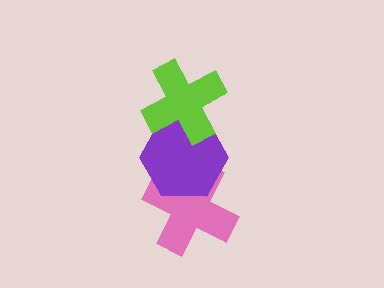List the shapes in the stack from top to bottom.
From top to bottom: the lime cross, the purple hexagon, the pink cross.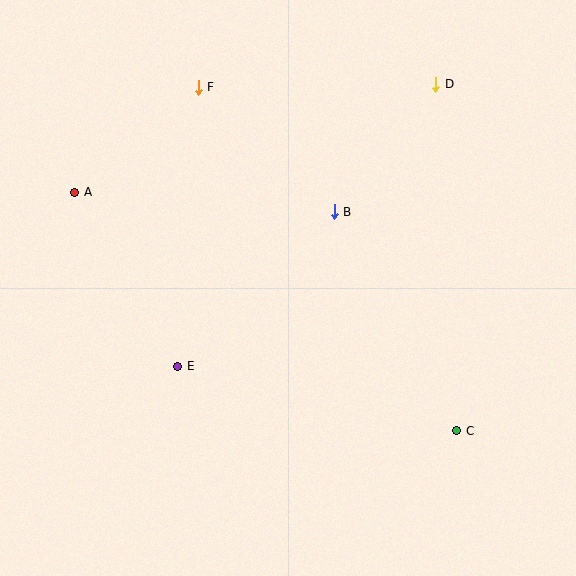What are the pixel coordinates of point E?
Point E is at (178, 366).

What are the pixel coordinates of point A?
Point A is at (75, 192).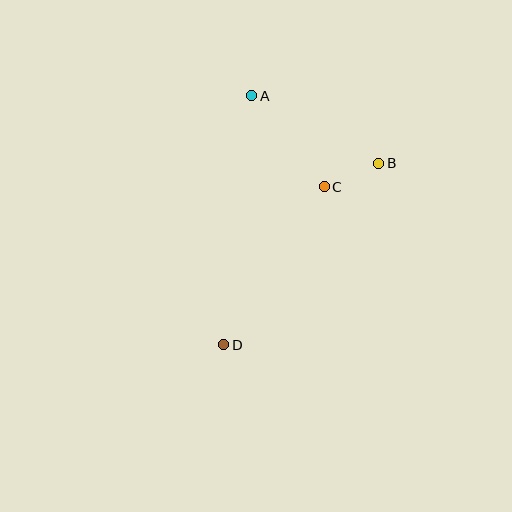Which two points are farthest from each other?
Points A and D are farthest from each other.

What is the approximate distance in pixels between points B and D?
The distance between B and D is approximately 238 pixels.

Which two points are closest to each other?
Points B and C are closest to each other.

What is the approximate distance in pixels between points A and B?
The distance between A and B is approximately 144 pixels.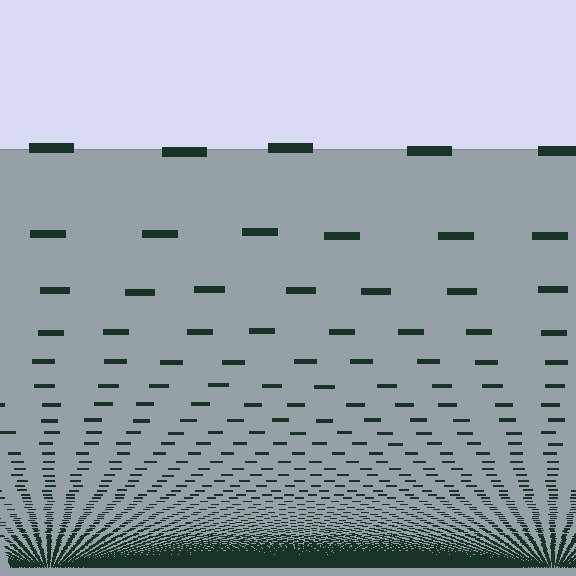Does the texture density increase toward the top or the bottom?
Density increases toward the bottom.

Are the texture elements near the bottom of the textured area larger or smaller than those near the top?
Smaller. The gradient is inverted — elements near the bottom are smaller and denser.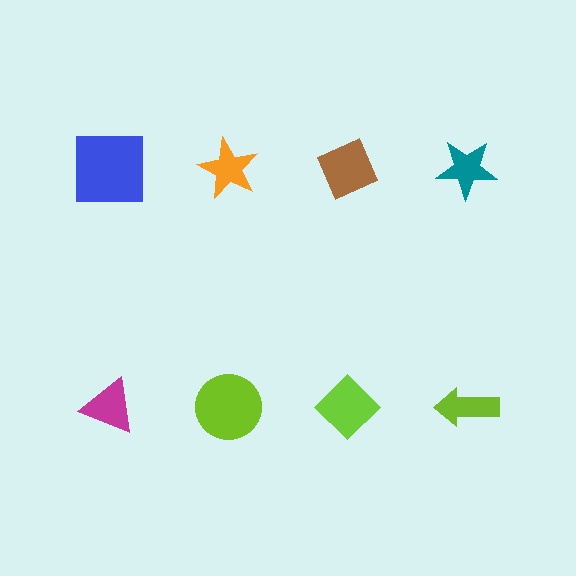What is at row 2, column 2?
A lime circle.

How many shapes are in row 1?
4 shapes.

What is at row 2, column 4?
A lime arrow.